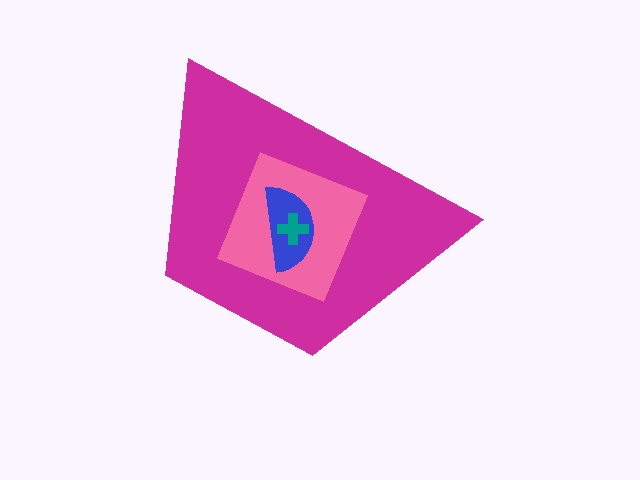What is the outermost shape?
The magenta trapezoid.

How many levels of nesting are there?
4.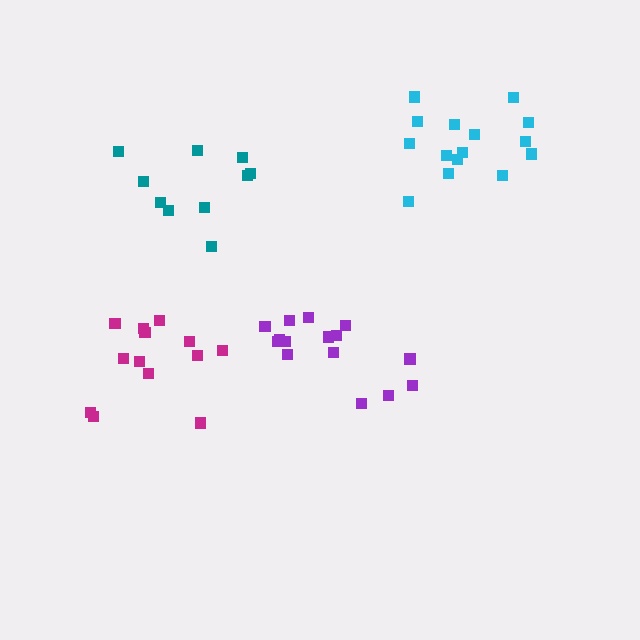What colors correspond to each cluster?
The clusters are colored: purple, cyan, magenta, teal.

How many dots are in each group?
Group 1: 15 dots, Group 2: 15 dots, Group 3: 13 dots, Group 4: 10 dots (53 total).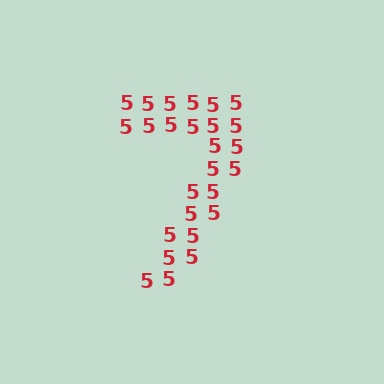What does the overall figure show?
The overall figure shows the digit 7.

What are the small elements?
The small elements are digit 5's.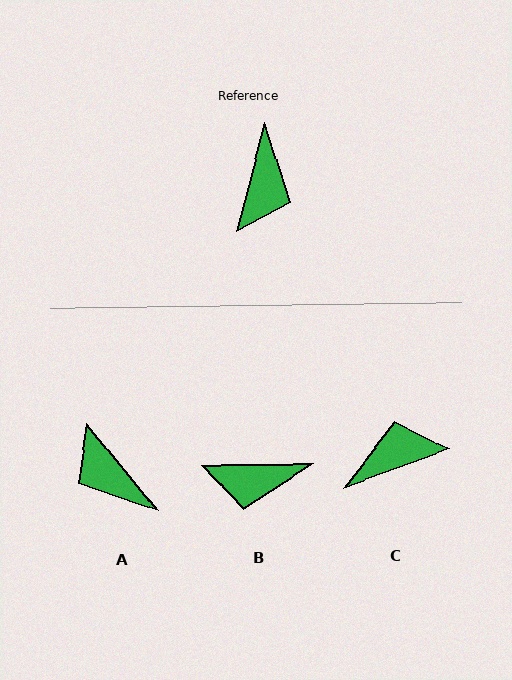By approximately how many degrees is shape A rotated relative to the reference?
Approximately 126 degrees clockwise.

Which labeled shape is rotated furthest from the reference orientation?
A, about 126 degrees away.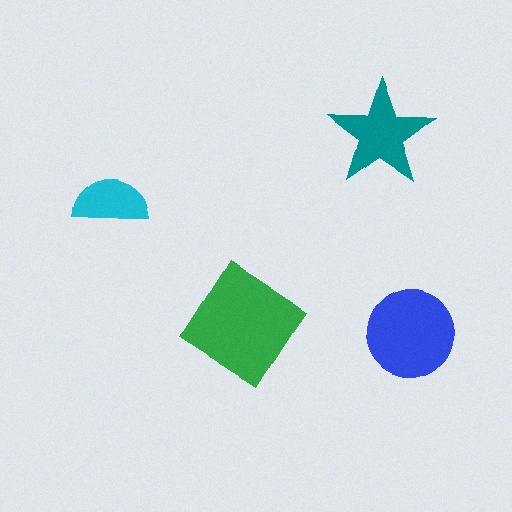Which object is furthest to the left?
The cyan semicircle is leftmost.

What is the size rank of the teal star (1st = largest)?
3rd.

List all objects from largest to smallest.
The green diamond, the blue circle, the teal star, the cyan semicircle.